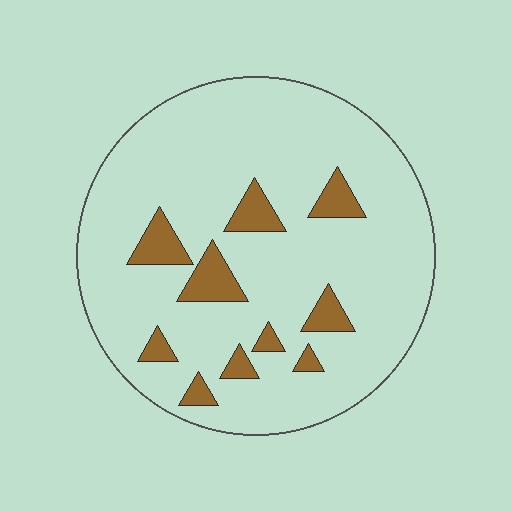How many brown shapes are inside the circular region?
10.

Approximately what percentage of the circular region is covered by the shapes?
Approximately 10%.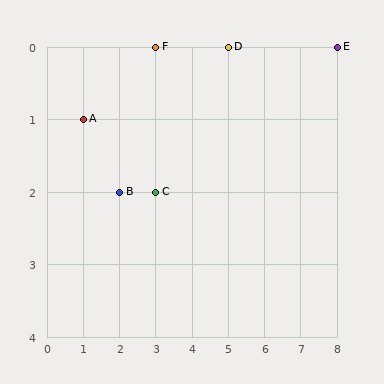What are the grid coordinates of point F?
Point F is at grid coordinates (3, 0).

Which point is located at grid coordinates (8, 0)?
Point E is at (8, 0).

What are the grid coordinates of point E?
Point E is at grid coordinates (8, 0).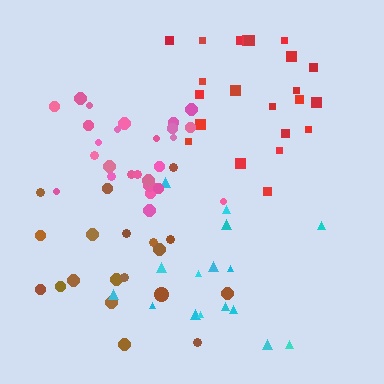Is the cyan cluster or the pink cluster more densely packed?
Pink.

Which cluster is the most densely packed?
Pink.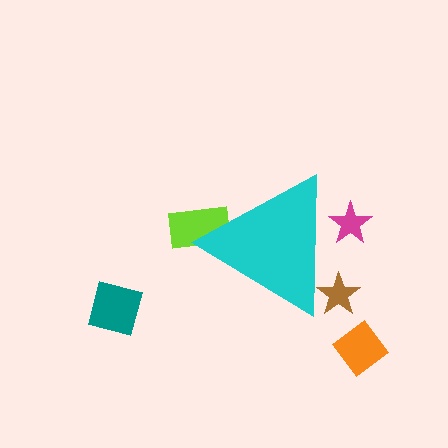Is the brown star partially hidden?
Yes, the brown star is partially hidden behind the cyan triangle.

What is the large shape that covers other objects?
A cyan triangle.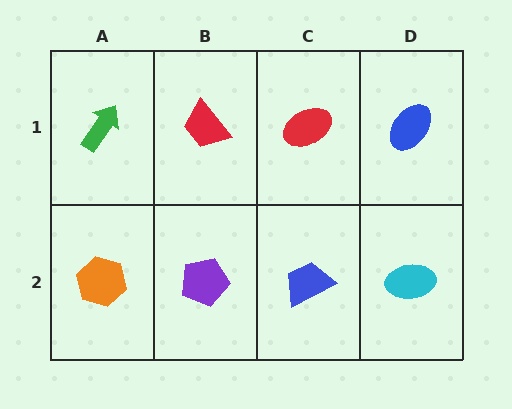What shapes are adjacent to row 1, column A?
An orange hexagon (row 2, column A), a red trapezoid (row 1, column B).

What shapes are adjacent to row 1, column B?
A purple pentagon (row 2, column B), a green arrow (row 1, column A), a red ellipse (row 1, column C).